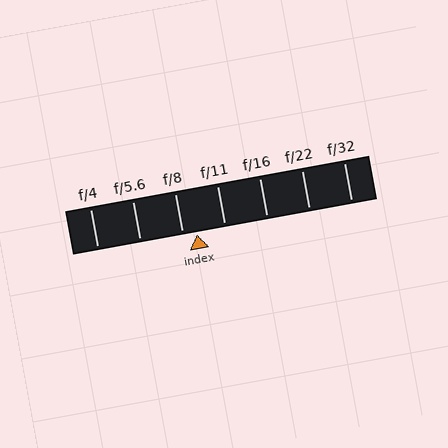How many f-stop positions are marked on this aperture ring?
There are 7 f-stop positions marked.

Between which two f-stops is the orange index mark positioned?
The index mark is between f/8 and f/11.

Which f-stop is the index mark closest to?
The index mark is closest to f/8.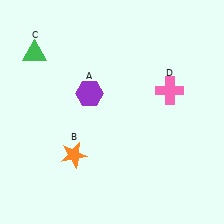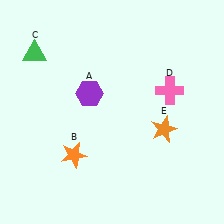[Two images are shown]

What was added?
An orange star (E) was added in Image 2.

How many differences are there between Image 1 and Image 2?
There is 1 difference between the two images.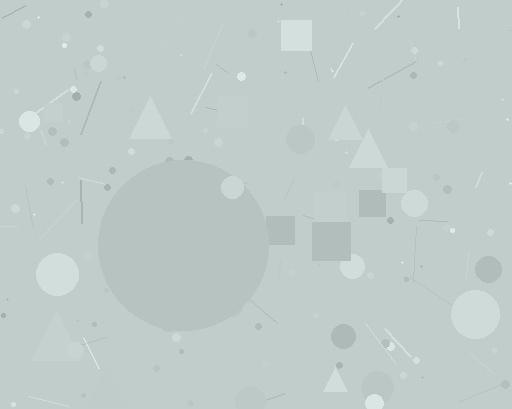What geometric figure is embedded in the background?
A circle is embedded in the background.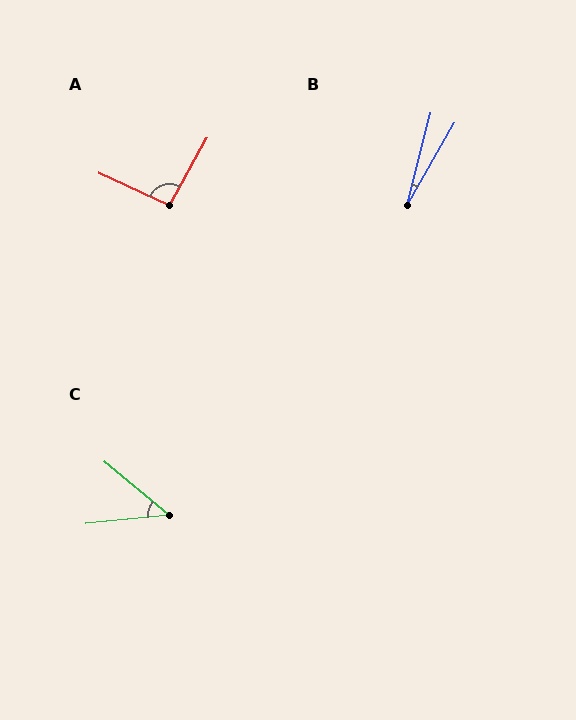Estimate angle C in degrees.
Approximately 46 degrees.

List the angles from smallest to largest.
B (15°), C (46°), A (95°).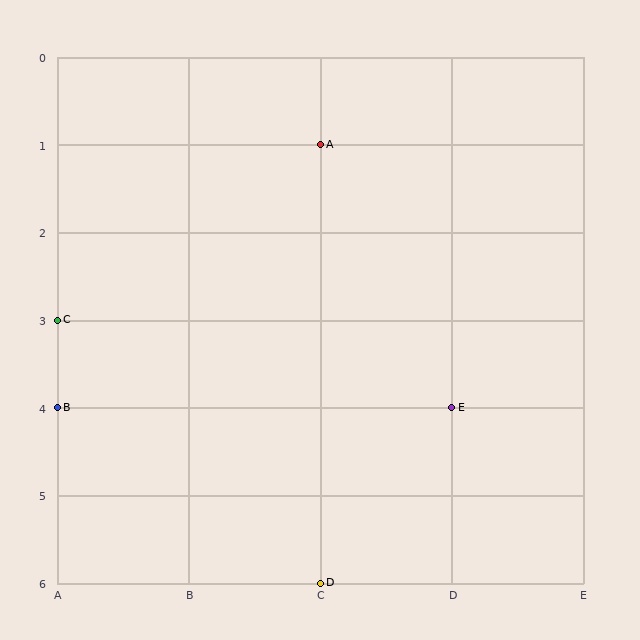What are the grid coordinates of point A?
Point A is at grid coordinates (C, 1).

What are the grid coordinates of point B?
Point B is at grid coordinates (A, 4).